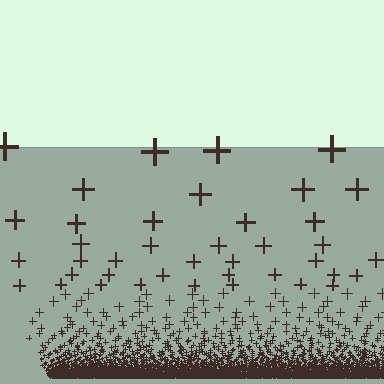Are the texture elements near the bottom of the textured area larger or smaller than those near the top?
Smaller. The gradient is inverted — elements near the bottom are smaller and denser.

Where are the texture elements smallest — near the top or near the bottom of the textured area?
Near the bottom.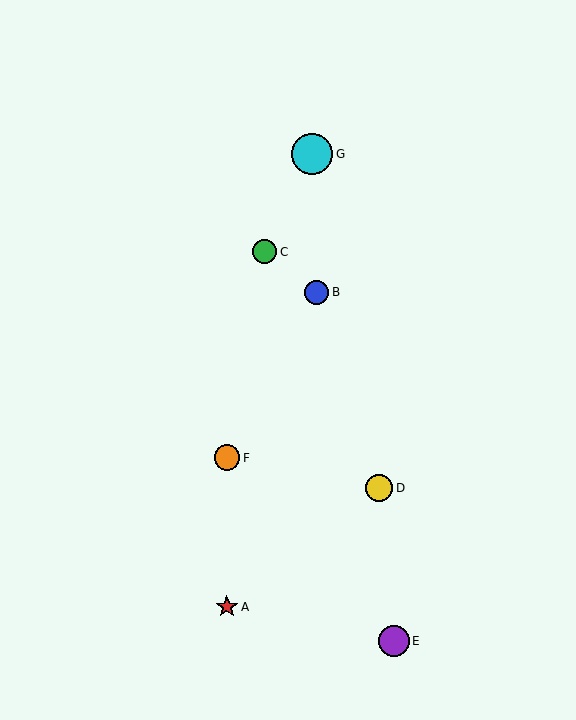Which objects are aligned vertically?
Objects A, F are aligned vertically.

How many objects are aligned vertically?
2 objects (A, F) are aligned vertically.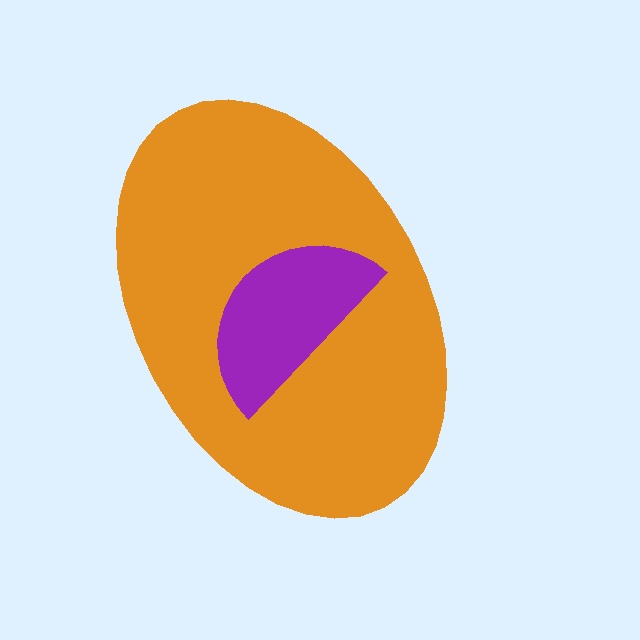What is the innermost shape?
The purple semicircle.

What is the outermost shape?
The orange ellipse.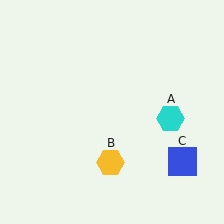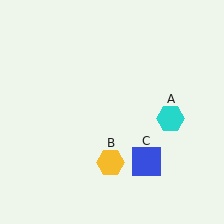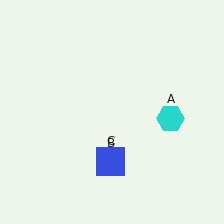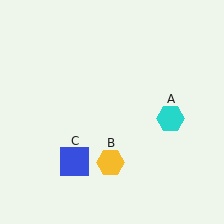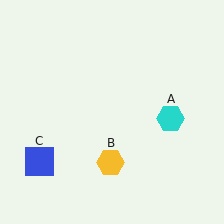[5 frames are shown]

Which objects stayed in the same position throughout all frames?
Cyan hexagon (object A) and yellow hexagon (object B) remained stationary.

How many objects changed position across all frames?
1 object changed position: blue square (object C).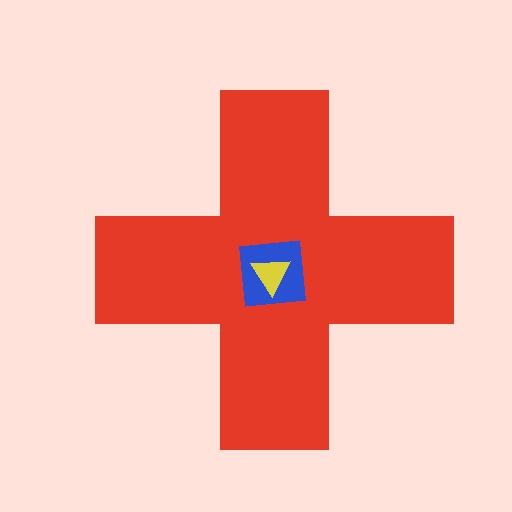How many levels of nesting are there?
3.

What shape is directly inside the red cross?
The blue square.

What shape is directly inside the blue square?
The yellow triangle.